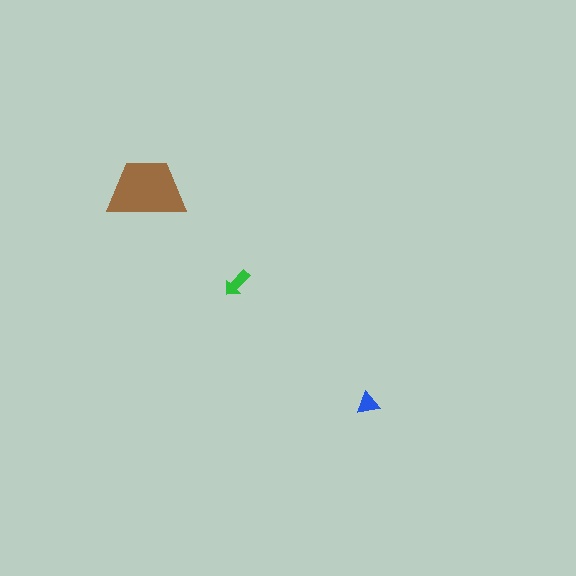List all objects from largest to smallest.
The brown trapezoid, the green arrow, the blue triangle.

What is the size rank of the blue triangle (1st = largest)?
3rd.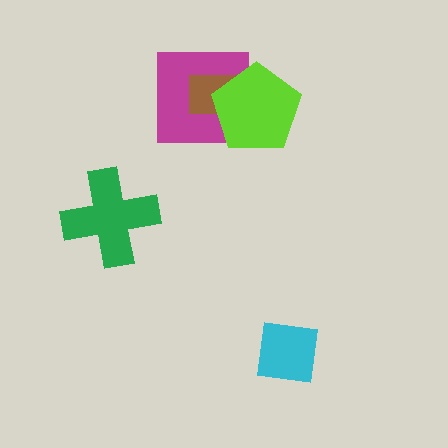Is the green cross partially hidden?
No, no other shape covers it.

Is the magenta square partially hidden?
Yes, it is partially covered by another shape.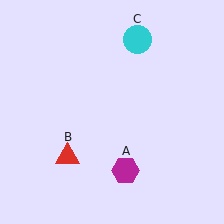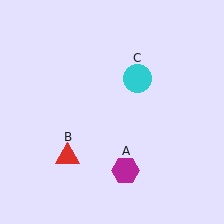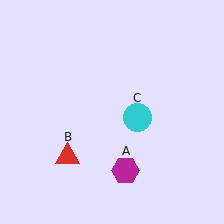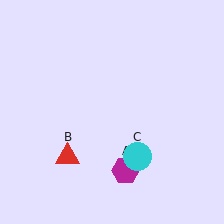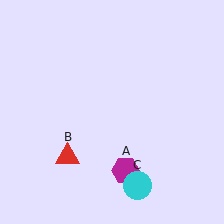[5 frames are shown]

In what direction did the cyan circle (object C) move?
The cyan circle (object C) moved down.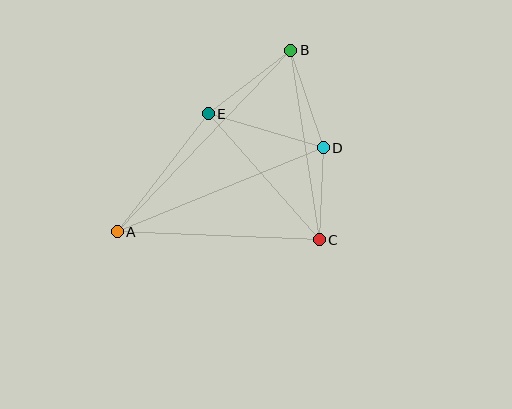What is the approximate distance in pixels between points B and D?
The distance between B and D is approximately 103 pixels.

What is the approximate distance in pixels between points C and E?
The distance between C and E is approximately 168 pixels.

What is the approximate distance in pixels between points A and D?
The distance between A and D is approximately 222 pixels.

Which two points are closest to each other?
Points C and D are closest to each other.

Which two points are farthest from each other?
Points A and B are farthest from each other.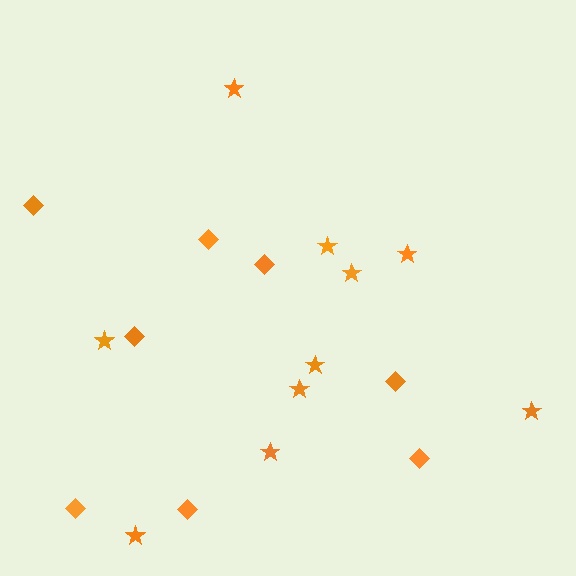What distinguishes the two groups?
There are 2 groups: one group of stars (10) and one group of diamonds (8).